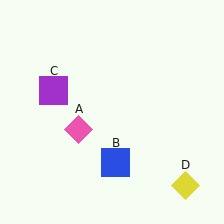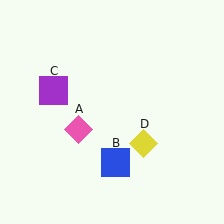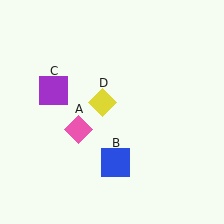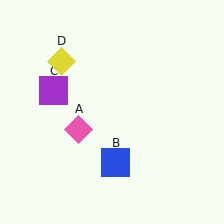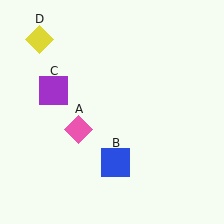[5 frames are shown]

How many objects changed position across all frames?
1 object changed position: yellow diamond (object D).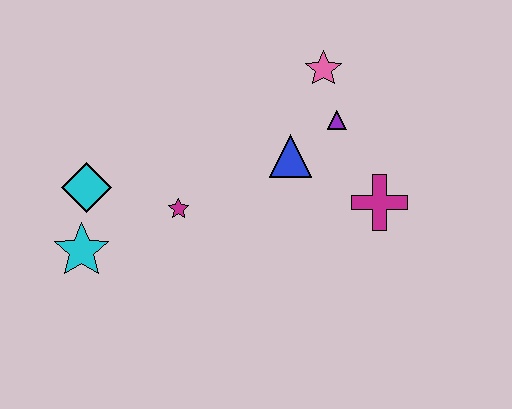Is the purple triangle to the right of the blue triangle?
Yes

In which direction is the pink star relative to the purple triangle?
The pink star is above the purple triangle.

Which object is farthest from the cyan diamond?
The magenta cross is farthest from the cyan diamond.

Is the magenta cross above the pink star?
No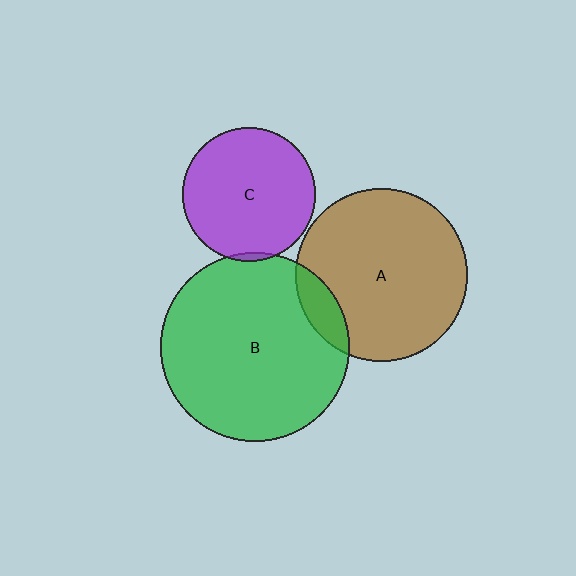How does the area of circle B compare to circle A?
Approximately 1.2 times.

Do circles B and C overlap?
Yes.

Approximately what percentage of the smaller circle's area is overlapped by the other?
Approximately 5%.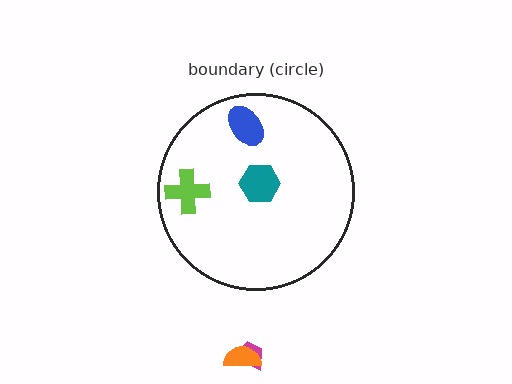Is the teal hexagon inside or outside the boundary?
Inside.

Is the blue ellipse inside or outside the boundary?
Inside.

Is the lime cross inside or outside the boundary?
Inside.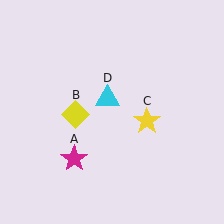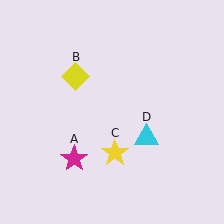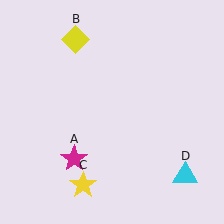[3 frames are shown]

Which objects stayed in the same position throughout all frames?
Magenta star (object A) remained stationary.